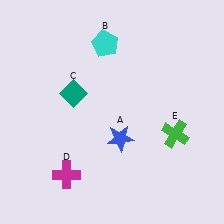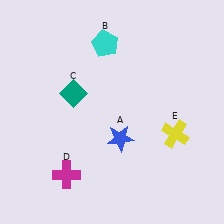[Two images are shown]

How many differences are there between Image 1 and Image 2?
There is 1 difference between the two images.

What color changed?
The cross (E) changed from green in Image 1 to yellow in Image 2.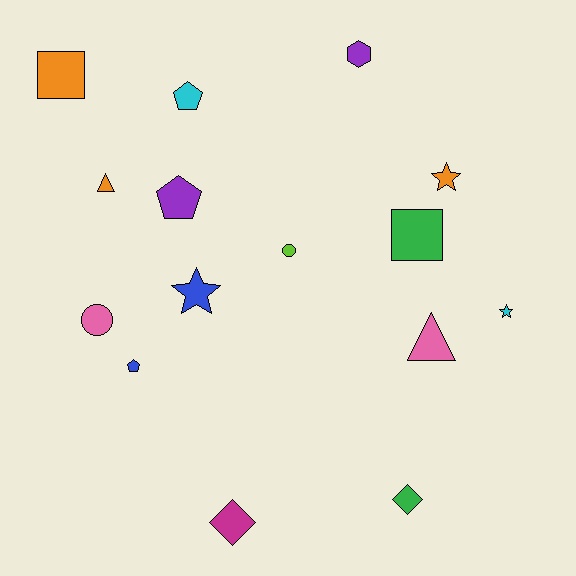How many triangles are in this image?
There are 2 triangles.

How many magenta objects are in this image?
There is 1 magenta object.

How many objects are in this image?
There are 15 objects.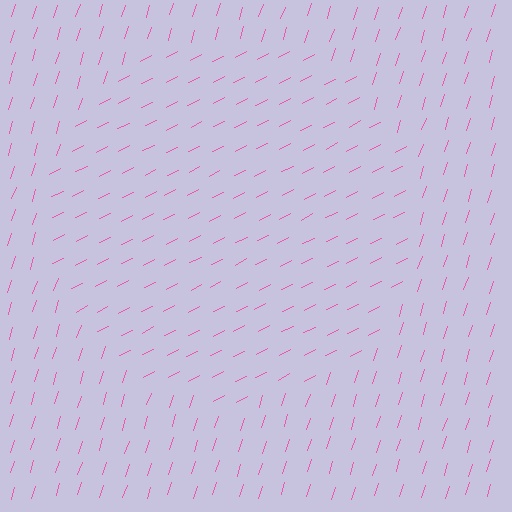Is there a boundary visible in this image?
Yes, there is a texture boundary formed by a change in line orientation.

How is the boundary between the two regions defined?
The boundary is defined purely by a change in line orientation (approximately 45 degrees difference). All lines are the same color and thickness.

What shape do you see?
I see a circle.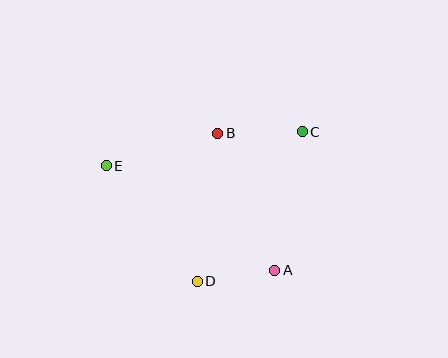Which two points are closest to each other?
Points A and D are closest to each other.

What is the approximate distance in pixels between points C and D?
The distance between C and D is approximately 183 pixels.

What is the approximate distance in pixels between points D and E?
The distance between D and E is approximately 147 pixels.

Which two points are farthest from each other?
Points C and E are farthest from each other.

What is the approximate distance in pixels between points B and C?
The distance between B and C is approximately 85 pixels.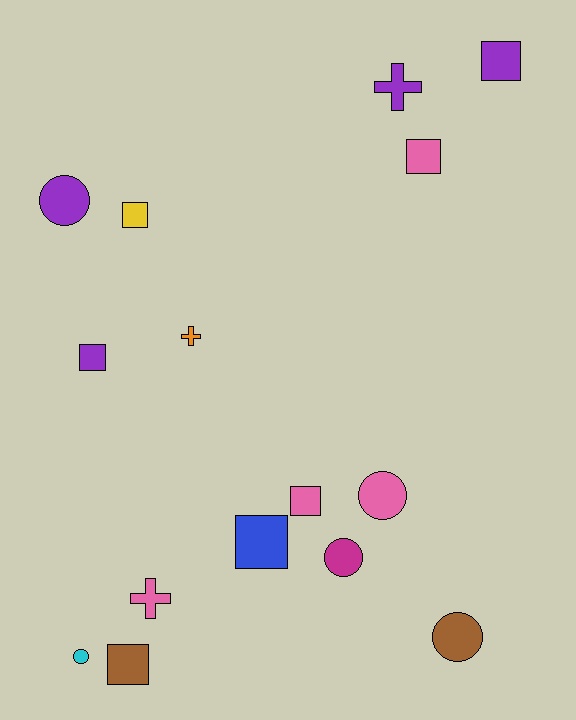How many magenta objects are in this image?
There is 1 magenta object.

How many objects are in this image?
There are 15 objects.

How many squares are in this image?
There are 7 squares.